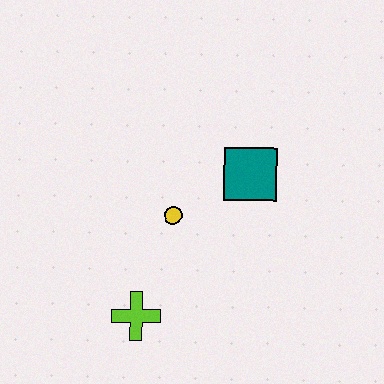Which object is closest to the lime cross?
The yellow circle is closest to the lime cross.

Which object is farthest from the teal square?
The lime cross is farthest from the teal square.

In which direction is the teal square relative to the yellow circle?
The teal square is to the right of the yellow circle.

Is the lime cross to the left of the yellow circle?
Yes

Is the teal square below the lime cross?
No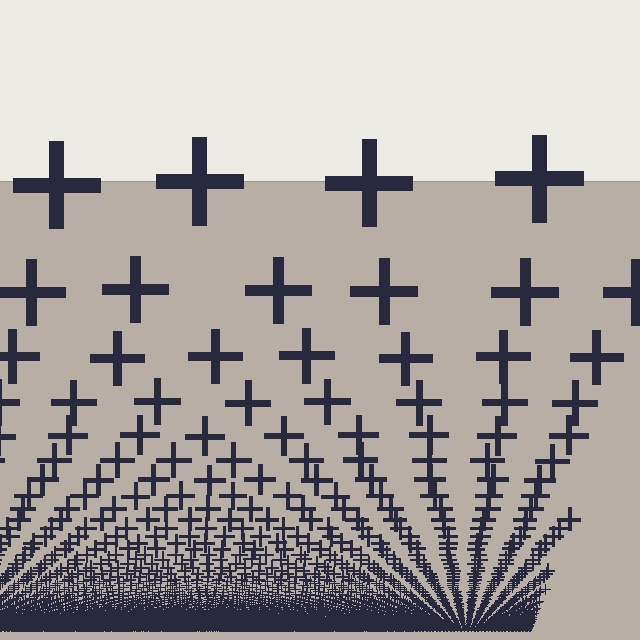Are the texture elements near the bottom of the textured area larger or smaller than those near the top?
Smaller. The gradient is inverted — elements near the bottom are smaller and denser.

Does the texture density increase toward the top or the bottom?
Density increases toward the bottom.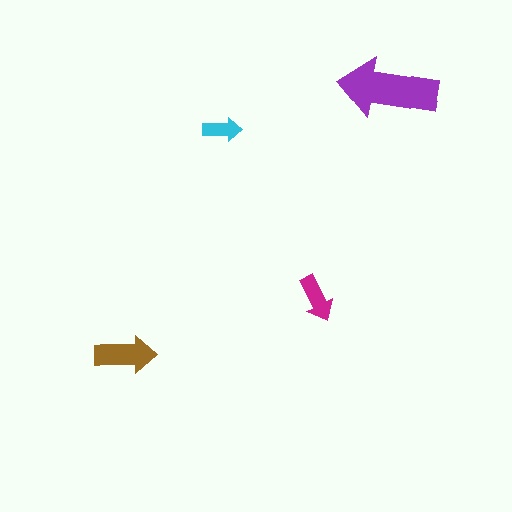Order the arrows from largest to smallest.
the purple one, the brown one, the magenta one, the cyan one.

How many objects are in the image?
There are 4 objects in the image.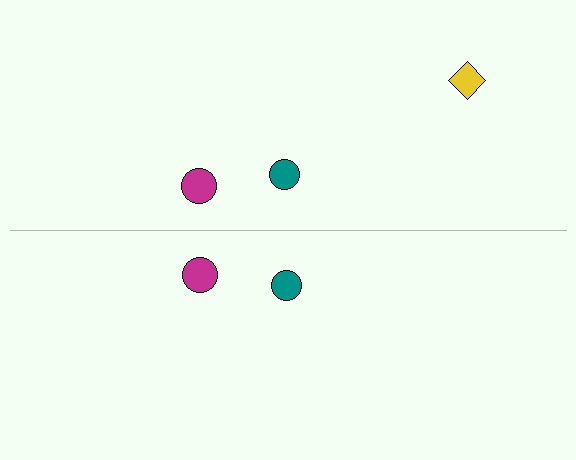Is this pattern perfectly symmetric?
No, the pattern is not perfectly symmetric. A yellow diamond is missing from the bottom side.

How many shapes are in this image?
There are 5 shapes in this image.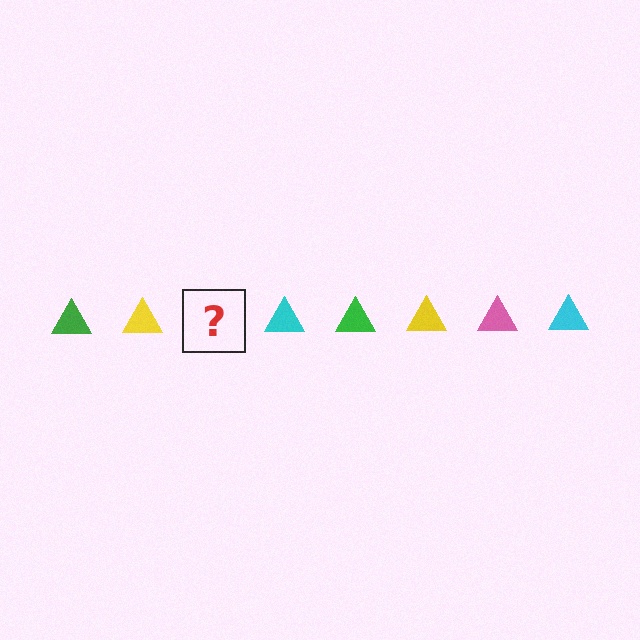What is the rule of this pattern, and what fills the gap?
The rule is that the pattern cycles through green, yellow, pink, cyan triangles. The gap should be filled with a pink triangle.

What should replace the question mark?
The question mark should be replaced with a pink triangle.